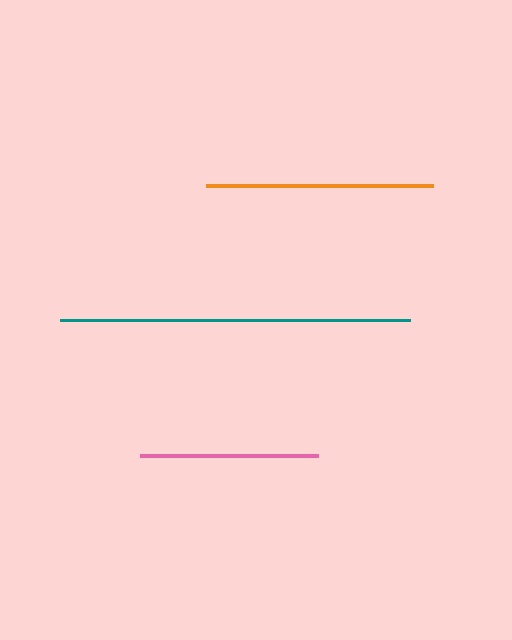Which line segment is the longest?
The teal line is the longest at approximately 350 pixels.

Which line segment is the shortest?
The pink line is the shortest at approximately 178 pixels.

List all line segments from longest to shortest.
From longest to shortest: teal, orange, pink.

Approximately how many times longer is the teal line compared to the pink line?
The teal line is approximately 2.0 times the length of the pink line.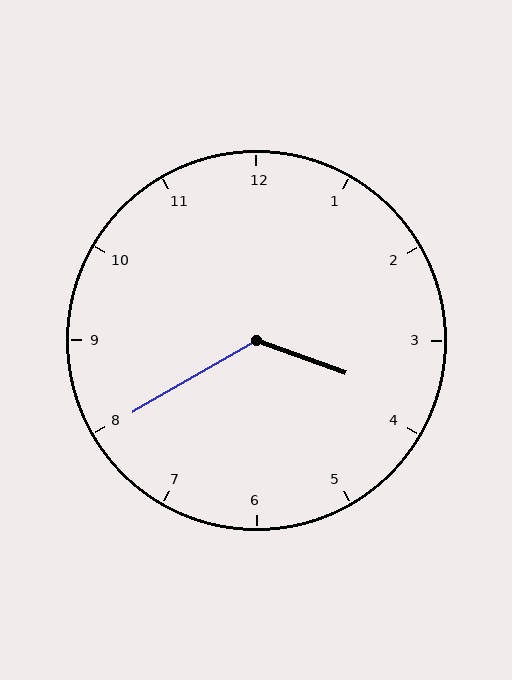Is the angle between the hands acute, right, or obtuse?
It is obtuse.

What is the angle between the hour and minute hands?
Approximately 130 degrees.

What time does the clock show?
3:40.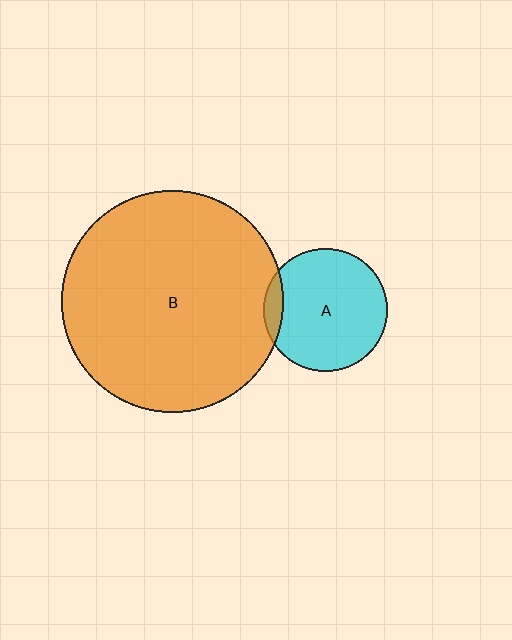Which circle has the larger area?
Circle B (orange).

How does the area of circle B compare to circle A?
Approximately 3.3 times.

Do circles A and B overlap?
Yes.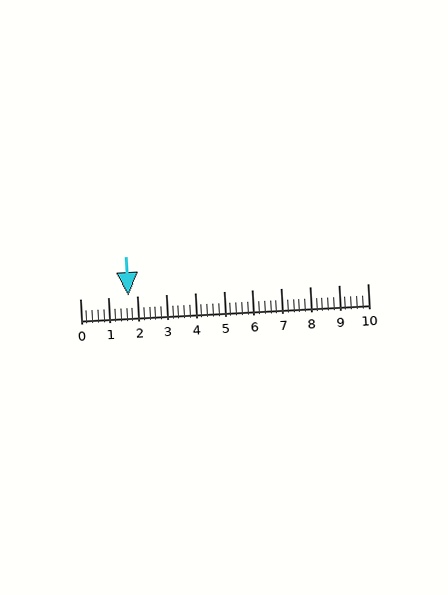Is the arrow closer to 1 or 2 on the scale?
The arrow is closer to 2.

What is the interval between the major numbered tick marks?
The major tick marks are spaced 1 units apart.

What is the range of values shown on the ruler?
The ruler shows values from 0 to 10.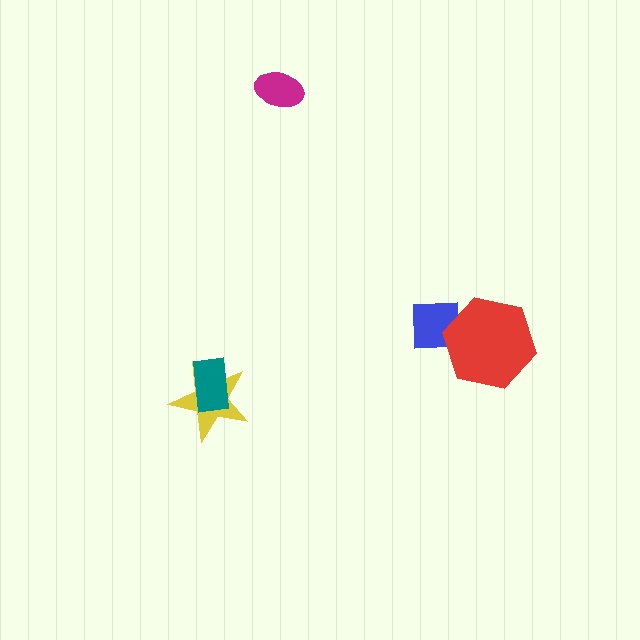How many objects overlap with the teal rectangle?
1 object overlaps with the teal rectangle.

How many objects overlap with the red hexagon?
1 object overlaps with the red hexagon.